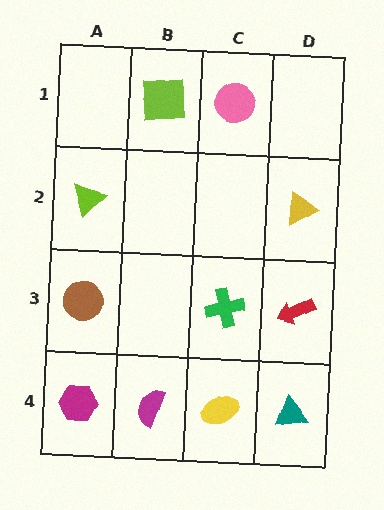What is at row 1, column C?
A pink circle.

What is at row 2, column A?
A lime triangle.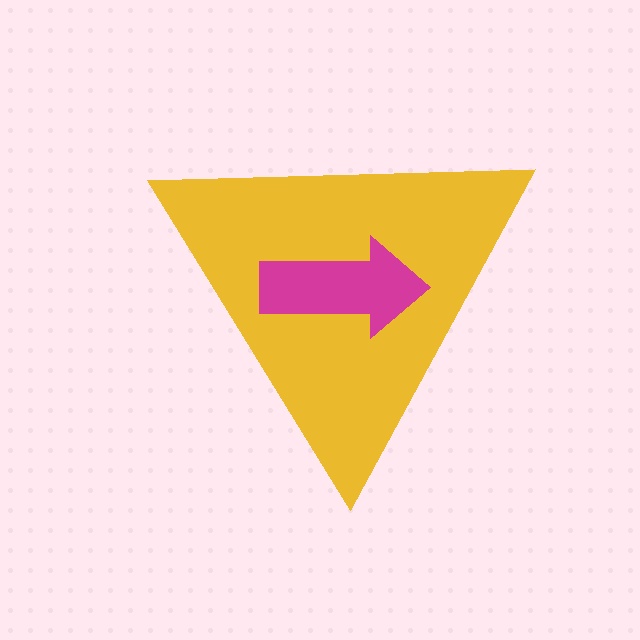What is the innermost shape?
The magenta arrow.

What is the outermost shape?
The yellow triangle.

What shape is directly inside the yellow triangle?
The magenta arrow.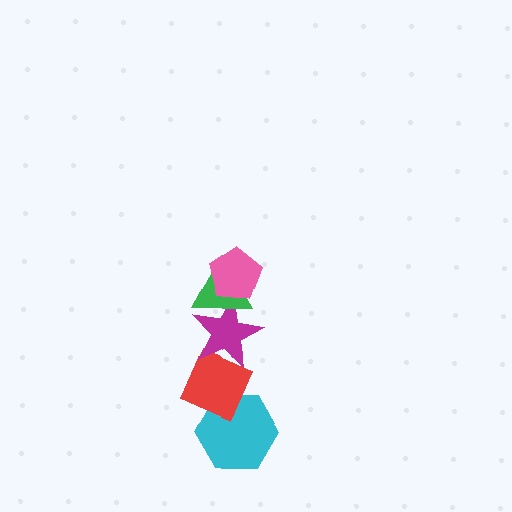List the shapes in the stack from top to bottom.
From top to bottom: the pink pentagon, the green triangle, the magenta star, the red diamond, the cyan hexagon.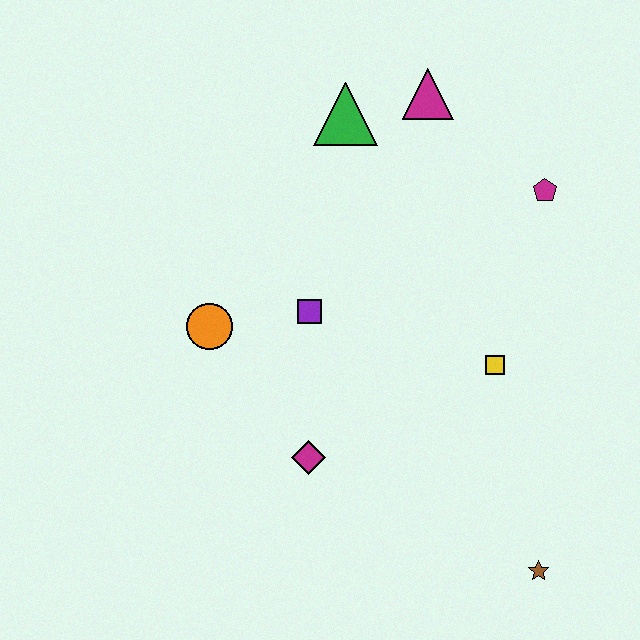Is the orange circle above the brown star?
Yes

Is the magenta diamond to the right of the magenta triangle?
No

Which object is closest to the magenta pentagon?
The magenta triangle is closest to the magenta pentagon.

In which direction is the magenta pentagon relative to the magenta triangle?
The magenta pentagon is to the right of the magenta triangle.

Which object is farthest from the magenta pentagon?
The brown star is farthest from the magenta pentagon.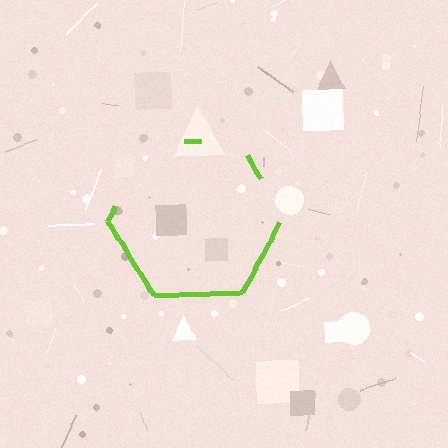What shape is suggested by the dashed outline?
The dashed outline suggests a hexagon.